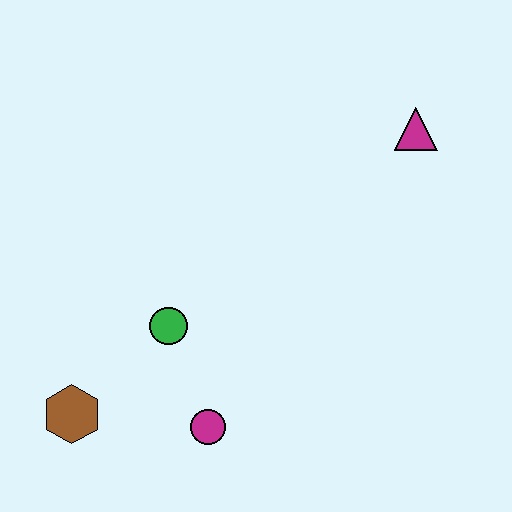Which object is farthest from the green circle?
The magenta triangle is farthest from the green circle.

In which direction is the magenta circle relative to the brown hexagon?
The magenta circle is to the right of the brown hexagon.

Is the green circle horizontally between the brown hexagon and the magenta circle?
Yes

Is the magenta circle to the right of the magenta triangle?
No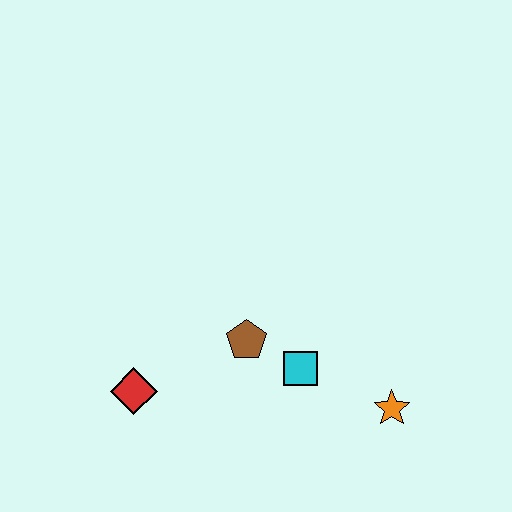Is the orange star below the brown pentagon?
Yes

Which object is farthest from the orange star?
The red diamond is farthest from the orange star.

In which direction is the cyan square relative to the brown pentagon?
The cyan square is to the right of the brown pentagon.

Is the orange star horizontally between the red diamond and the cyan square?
No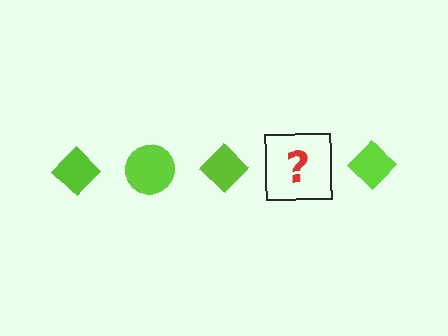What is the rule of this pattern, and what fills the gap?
The rule is that the pattern cycles through diamond, circle shapes in lime. The gap should be filled with a lime circle.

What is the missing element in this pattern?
The missing element is a lime circle.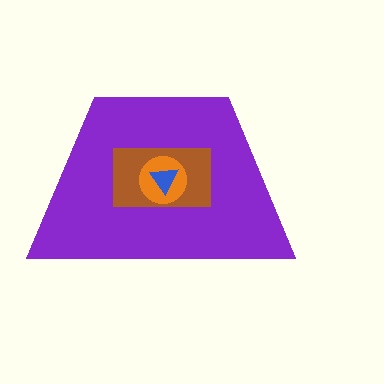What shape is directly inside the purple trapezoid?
The brown rectangle.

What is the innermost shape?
The blue triangle.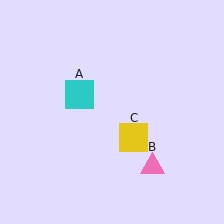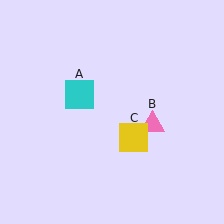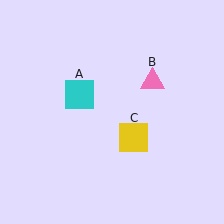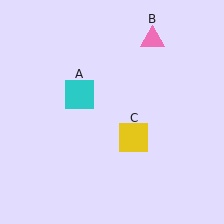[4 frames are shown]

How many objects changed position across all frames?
1 object changed position: pink triangle (object B).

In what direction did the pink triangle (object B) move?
The pink triangle (object B) moved up.